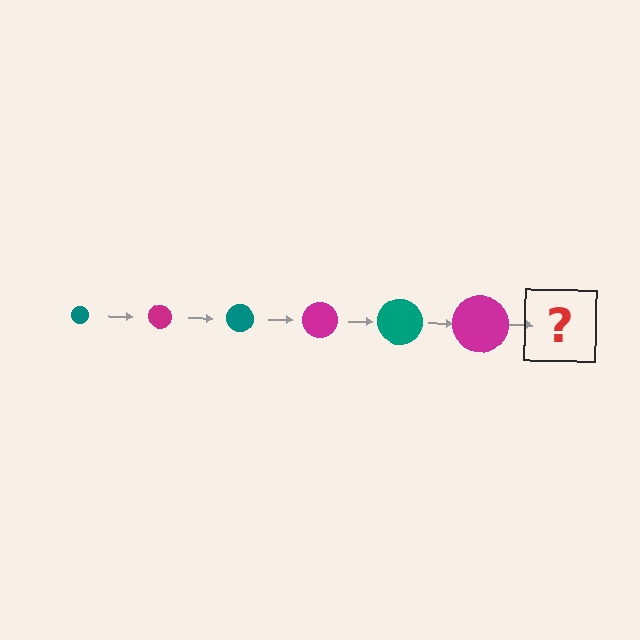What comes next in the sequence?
The next element should be a teal circle, larger than the previous one.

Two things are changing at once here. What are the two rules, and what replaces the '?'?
The two rules are that the circle grows larger each step and the color cycles through teal and magenta. The '?' should be a teal circle, larger than the previous one.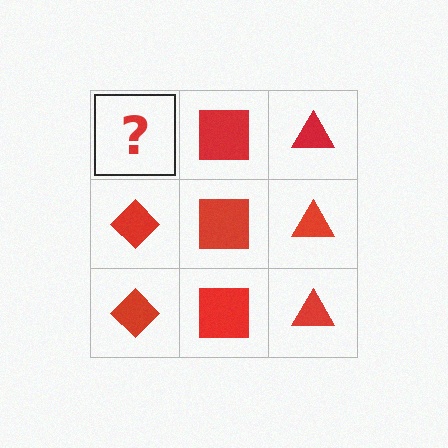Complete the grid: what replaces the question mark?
The question mark should be replaced with a red diamond.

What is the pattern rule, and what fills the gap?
The rule is that each column has a consistent shape. The gap should be filled with a red diamond.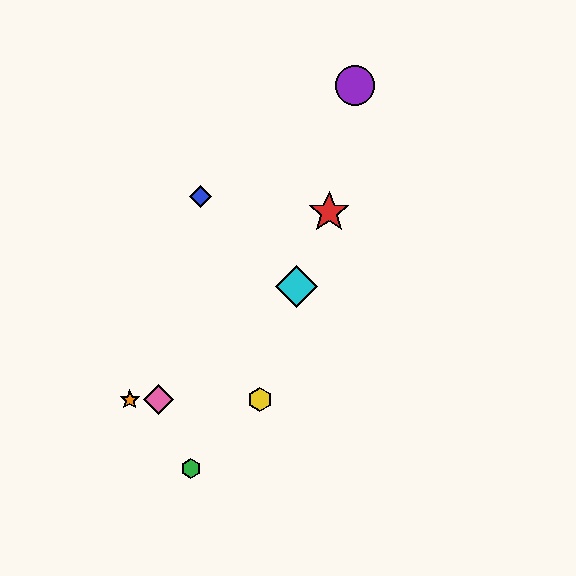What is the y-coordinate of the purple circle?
The purple circle is at y≈85.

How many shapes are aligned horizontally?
3 shapes (the yellow hexagon, the orange star, the pink diamond) are aligned horizontally.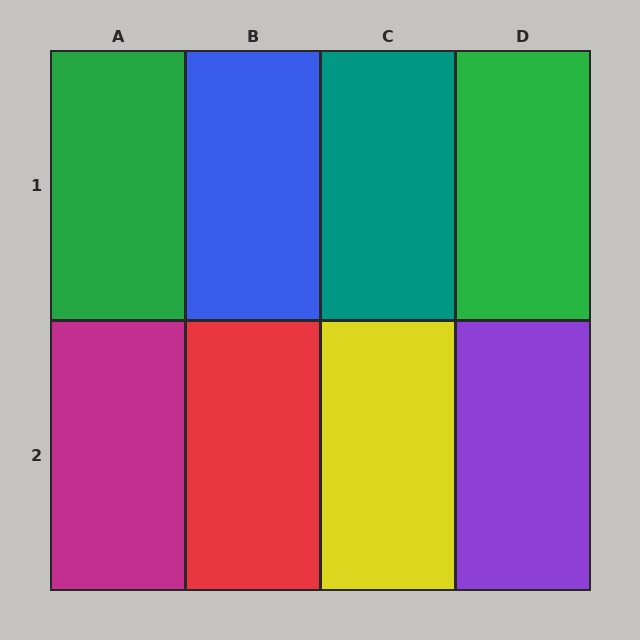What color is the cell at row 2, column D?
Purple.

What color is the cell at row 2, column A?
Magenta.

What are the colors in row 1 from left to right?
Green, blue, teal, green.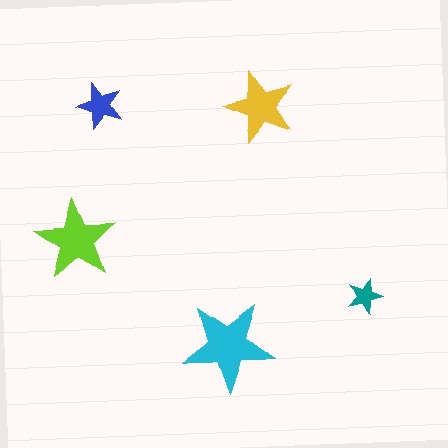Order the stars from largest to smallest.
the cyan one, the lime one, the yellow one, the blue one, the teal one.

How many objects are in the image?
There are 5 objects in the image.